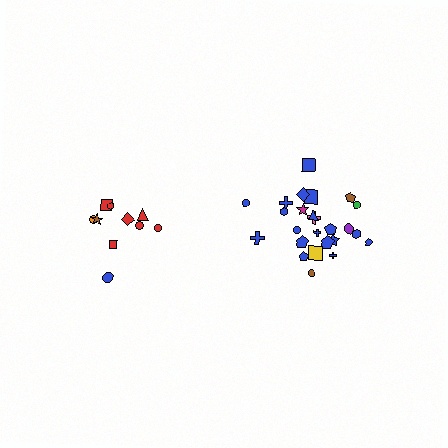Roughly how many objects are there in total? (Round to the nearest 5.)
Roughly 35 objects in total.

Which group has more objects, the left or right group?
The right group.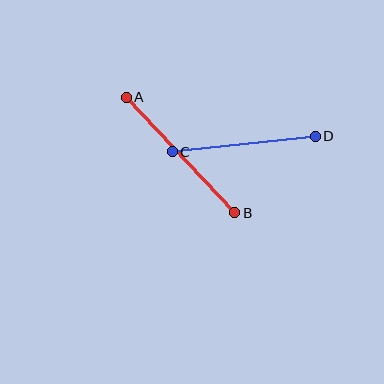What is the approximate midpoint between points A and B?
The midpoint is at approximately (180, 155) pixels.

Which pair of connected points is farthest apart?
Points A and B are farthest apart.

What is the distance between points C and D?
The distance is approximately 144 pixels.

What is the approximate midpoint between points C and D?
The midpoint is at approximately (244, 144) pixels.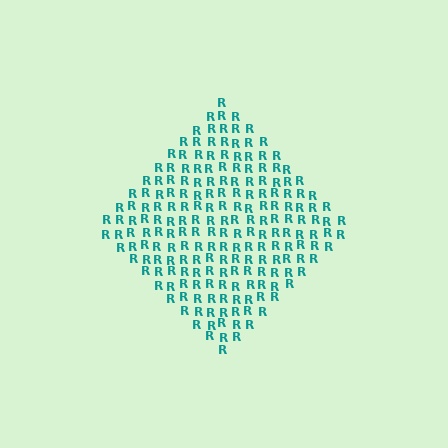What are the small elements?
The small elements are letter R's.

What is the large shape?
The large shape is a diamond.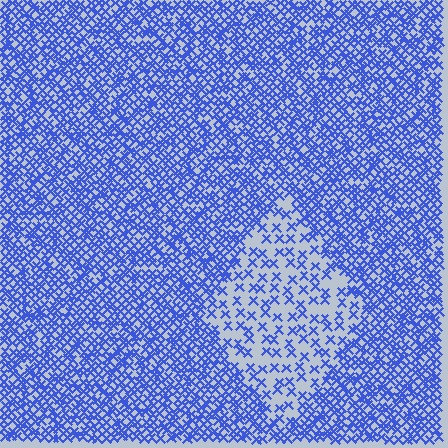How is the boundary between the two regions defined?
The boundary is defined by a change in element density (approximately 2.7x ratio). All elements are the same color, size, and shape.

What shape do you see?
I see a diamond.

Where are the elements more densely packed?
The elements are more densely packed outside the diamond boundary.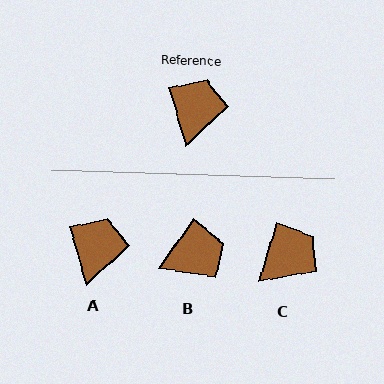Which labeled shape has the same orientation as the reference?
A.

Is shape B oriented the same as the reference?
No, it is off by about 51 degrees.